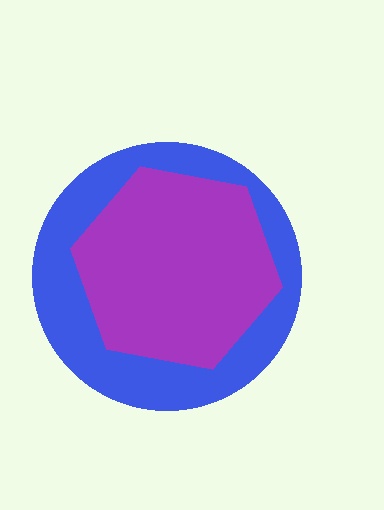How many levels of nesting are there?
2.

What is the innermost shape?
The purple hexagon.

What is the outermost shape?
The blue circle.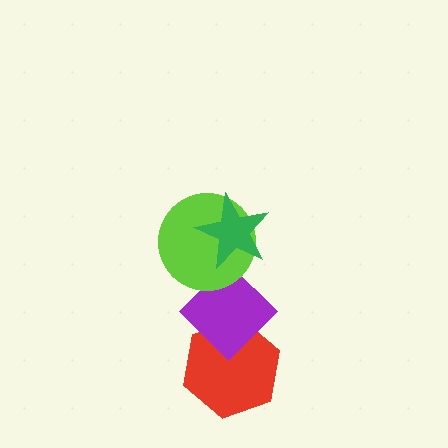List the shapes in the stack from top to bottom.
From top to bottom: the green star, the lime circle, the purple diamond, the red hexagon.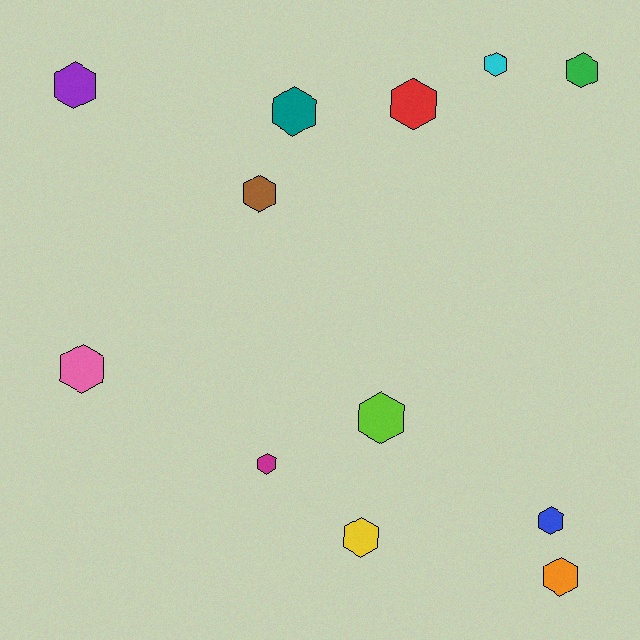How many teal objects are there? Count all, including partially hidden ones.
There is 1 teal object.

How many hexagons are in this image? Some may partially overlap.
There are 12 hexagons.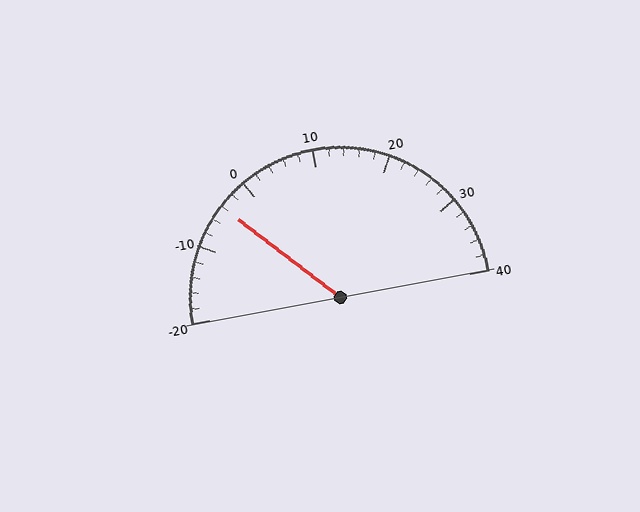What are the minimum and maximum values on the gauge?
The gauge ranges from -20 to 40.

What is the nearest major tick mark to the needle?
The nearest major tick mark is 0.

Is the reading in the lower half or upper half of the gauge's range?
The reading is in the lower half of the range (-20 to 40).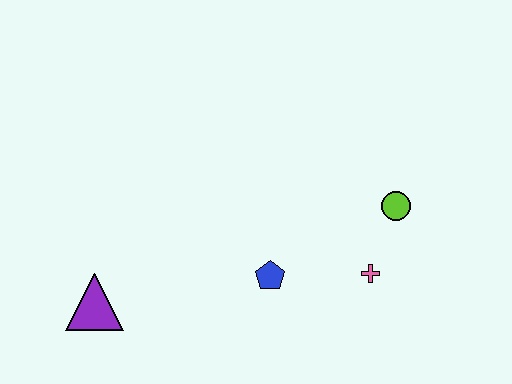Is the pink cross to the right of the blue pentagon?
Yes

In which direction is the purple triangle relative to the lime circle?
The purple triangle is to the left of the lime circle.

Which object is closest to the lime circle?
The pink cross is closest to the lime circle.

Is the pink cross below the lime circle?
Yes